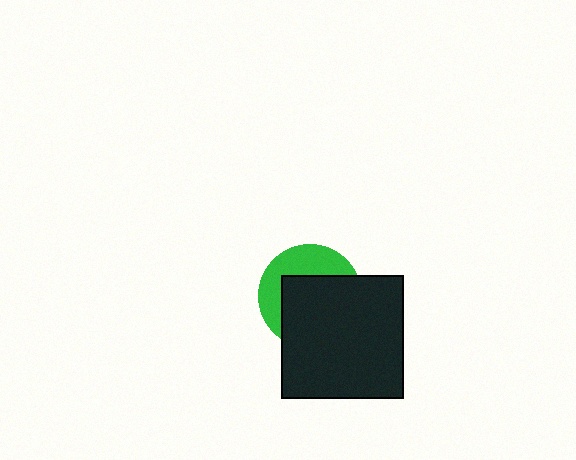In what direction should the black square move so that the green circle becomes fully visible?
The black square should move toward the lower-right. That is the shortest direction to clear the overlap and leave the green circle fully visible.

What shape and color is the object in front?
The object in front is a black square.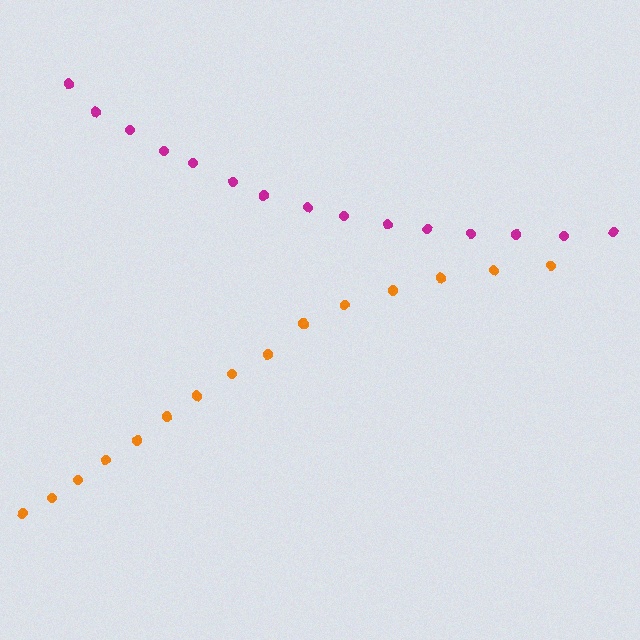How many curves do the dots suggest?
There are 2 distinct paths.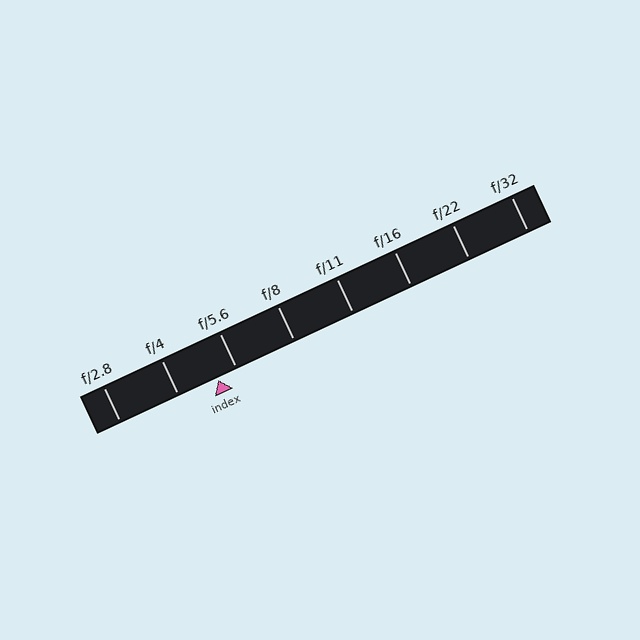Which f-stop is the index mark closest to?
The index mark is closest to f/5.6.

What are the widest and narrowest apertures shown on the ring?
The widest aperture shown is f/2.8 and the narrowest is f/32.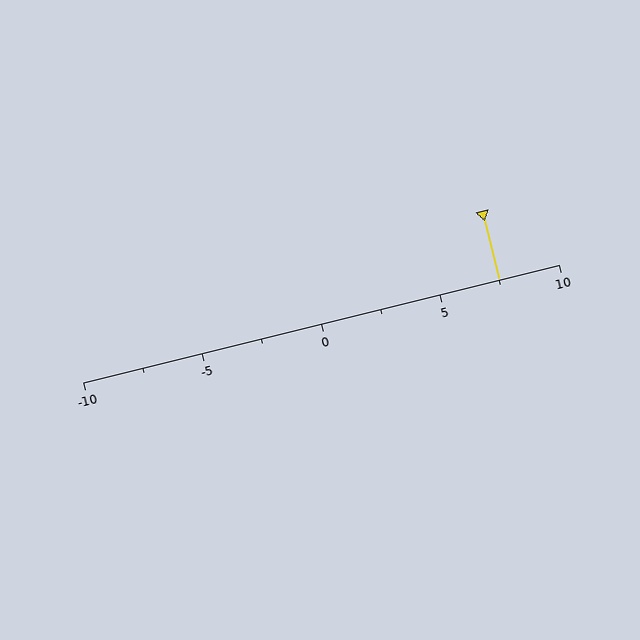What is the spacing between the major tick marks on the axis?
The major ticks are spaced 5 apart.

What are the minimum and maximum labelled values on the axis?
The axis runs from -10 to 10.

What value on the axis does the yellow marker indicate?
The marker indicates approximately 7.5.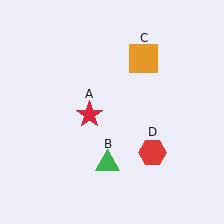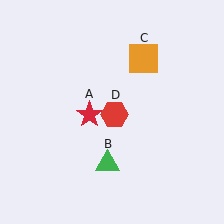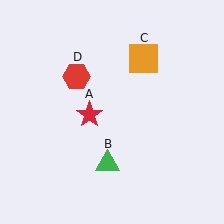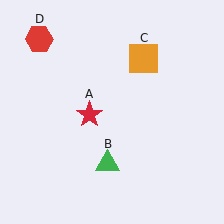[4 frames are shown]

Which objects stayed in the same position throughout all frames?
Red star (object A) and green triangle (object B) and orange square (object C) remained stationary.